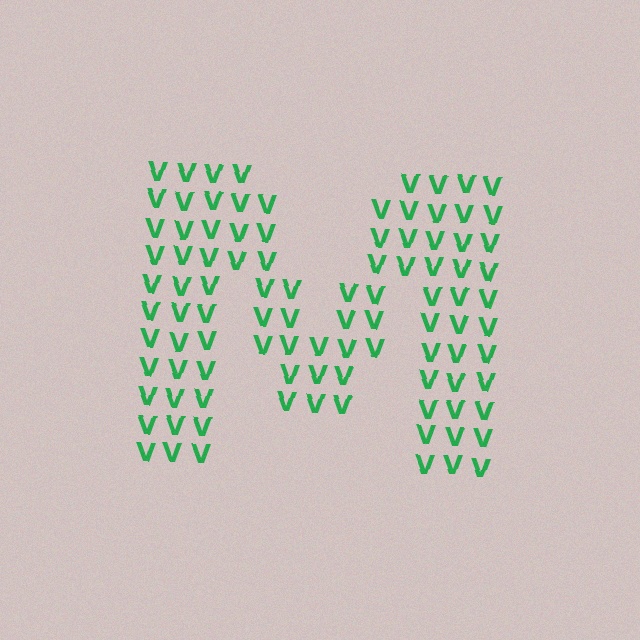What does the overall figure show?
The overall figure shows the letter M.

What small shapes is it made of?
It is made of small letter V's.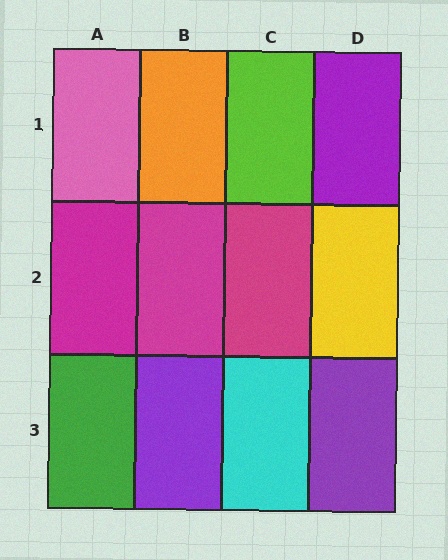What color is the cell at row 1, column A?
Pink.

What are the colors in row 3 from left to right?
Green, purple, cyan, purple.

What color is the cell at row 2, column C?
Magenta.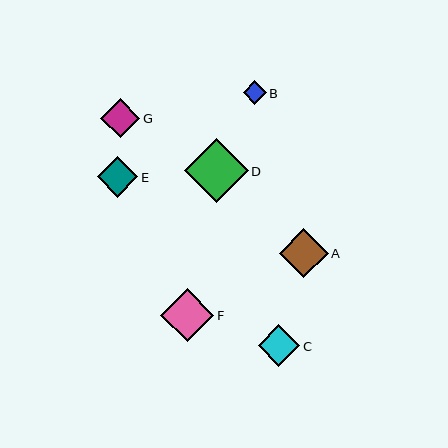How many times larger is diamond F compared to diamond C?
Diamond F is approximately 1.3 times the size of diamond C.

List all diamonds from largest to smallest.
From largest to smallest: D, F, A, C, E, G, B.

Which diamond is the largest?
Diamond D is the largest with a size of approximately 64 pixels.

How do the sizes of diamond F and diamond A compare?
Diamond F and diamond A are approximately the same size.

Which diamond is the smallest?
Diamond B is the smallest with a size of approximately 23 pixels.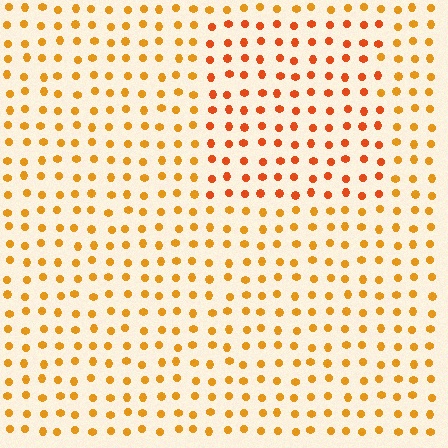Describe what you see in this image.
The image is filled with small orange elements in a uniform arrangement. A rectangle-shaped region is visible where the elements are tinted to a slightly different hue, forming a subtle color boundary.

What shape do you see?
I see a rectangle.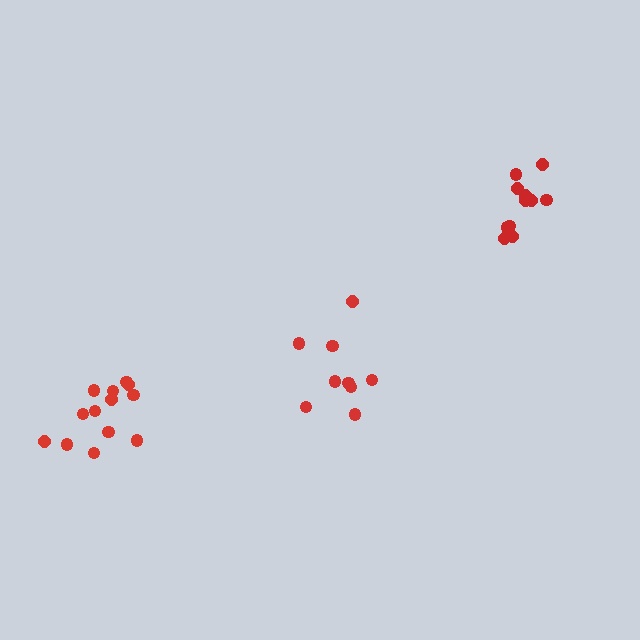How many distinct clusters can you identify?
There are 3 distinct clusters.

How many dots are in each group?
Group 1: 9 dots, Group 2: 13 dots, Group 3: 11 dots (33 total).